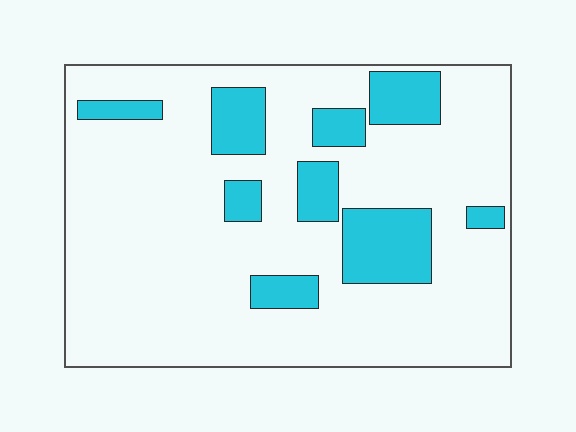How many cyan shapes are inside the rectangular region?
9.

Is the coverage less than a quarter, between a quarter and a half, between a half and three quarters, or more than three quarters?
Less than a quarter.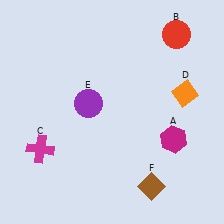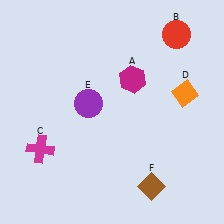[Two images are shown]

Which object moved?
The magenta hexagon (A) moved up.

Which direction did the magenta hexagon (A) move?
The magenta hexagon (A) moved up.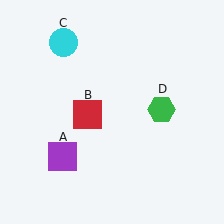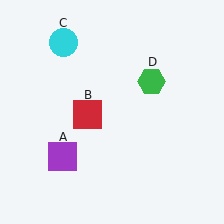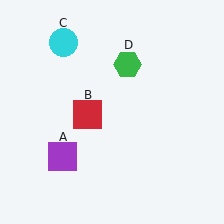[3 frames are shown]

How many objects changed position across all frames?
1 object changed position: green hexagon (object D).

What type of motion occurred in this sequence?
The green hexagon (object D) rotated counterclockwise around the center of the scene.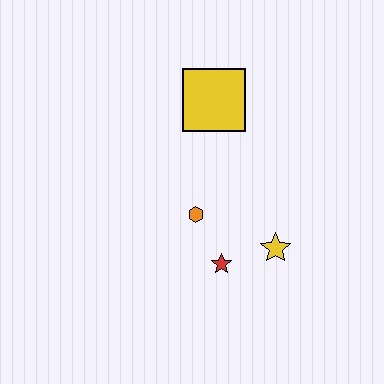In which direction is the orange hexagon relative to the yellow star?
The orange hexagon is to the left of the yellow star.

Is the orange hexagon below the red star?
No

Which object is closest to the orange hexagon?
The red star is closest to the orange hexagon.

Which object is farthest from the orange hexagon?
The yellow square is farthest from the orange hexagon.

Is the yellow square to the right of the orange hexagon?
Yes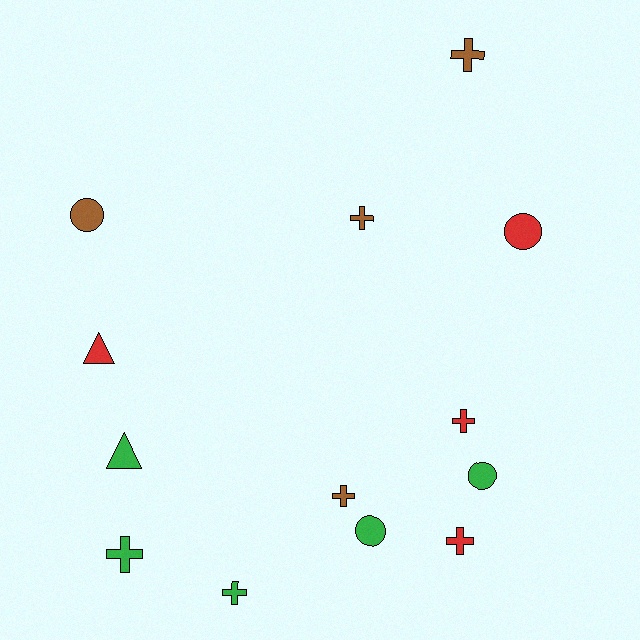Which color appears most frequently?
Green, with 5 objects.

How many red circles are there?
There is 1 red circle.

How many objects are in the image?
There are 13 objects.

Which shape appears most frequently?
Cross, with 7 objects.